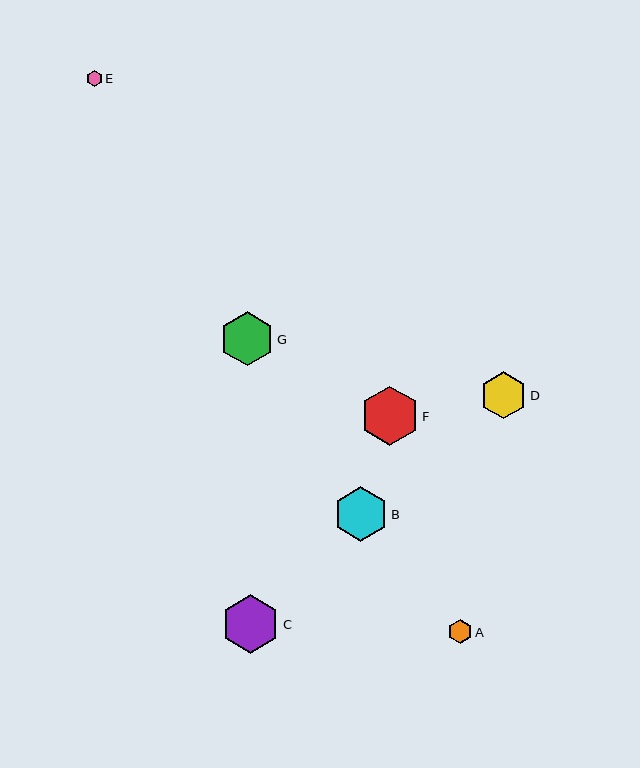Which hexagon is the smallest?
Hexagon E is the smallest with a size of approximately 15 pixels.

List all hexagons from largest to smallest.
From largest to smallest: F, C, B, G, D, A, E.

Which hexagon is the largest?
Hexagon F is the largest with a size of approximately 59 pixels.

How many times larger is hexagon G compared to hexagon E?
Hexagon G is approximately 3.5 times the size of hexagon E.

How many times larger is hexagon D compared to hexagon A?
Hexagon D is approximately 2.0 times the size of hexagon A.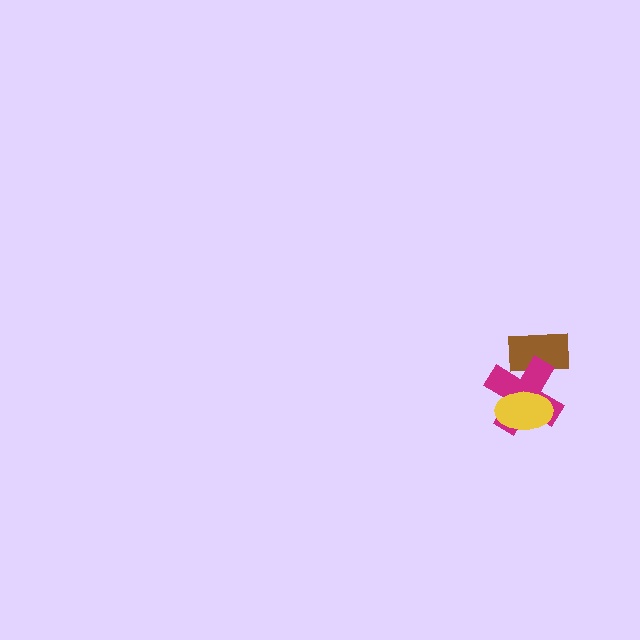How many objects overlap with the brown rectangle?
1 object overlaps with the brown rectangle.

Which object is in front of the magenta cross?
The yellow ellipse is in front of the magenta cross.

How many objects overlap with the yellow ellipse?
1 object overlaps with the yellow ellipse.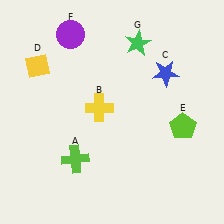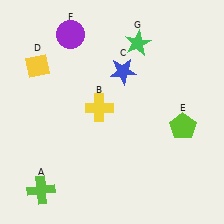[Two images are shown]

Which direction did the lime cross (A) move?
The lime cross (A) moved left.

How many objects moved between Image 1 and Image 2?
2 objects moved between the two images.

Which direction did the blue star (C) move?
The blue star (C) moved left.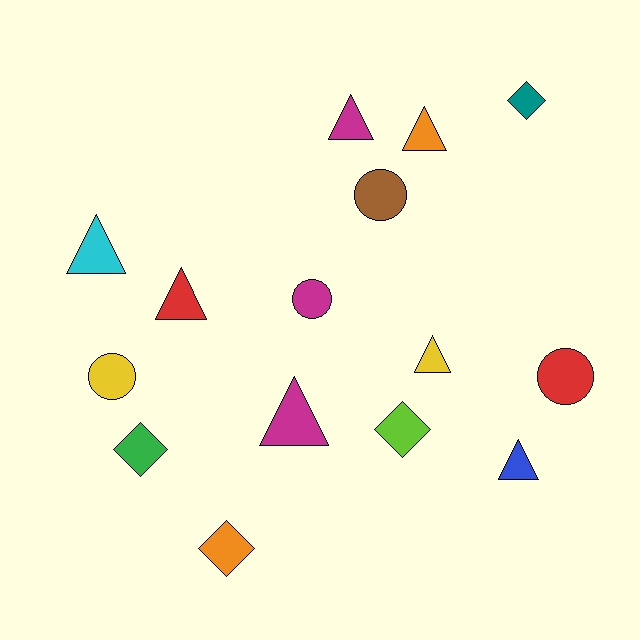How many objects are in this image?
There are 15 objects.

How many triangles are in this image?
There are 7 triangles.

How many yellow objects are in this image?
There are 2 yellow objects.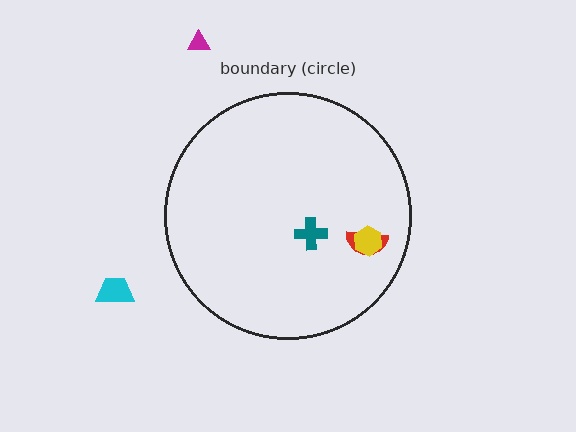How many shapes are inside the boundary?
3 inside, 2 outside.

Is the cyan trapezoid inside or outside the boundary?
Outside.